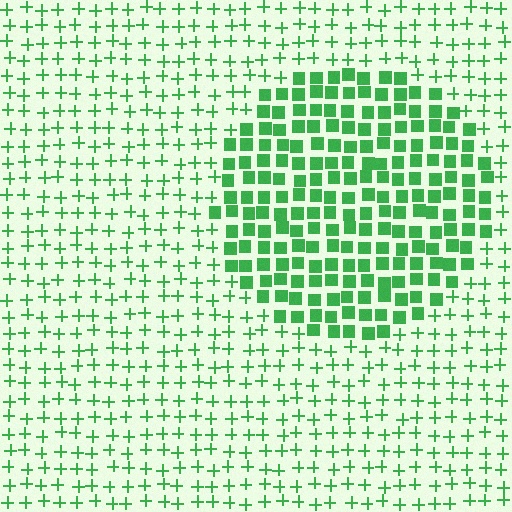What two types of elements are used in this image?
The image uses squares inside the circle region and plus signs outside it.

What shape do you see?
I see a circle.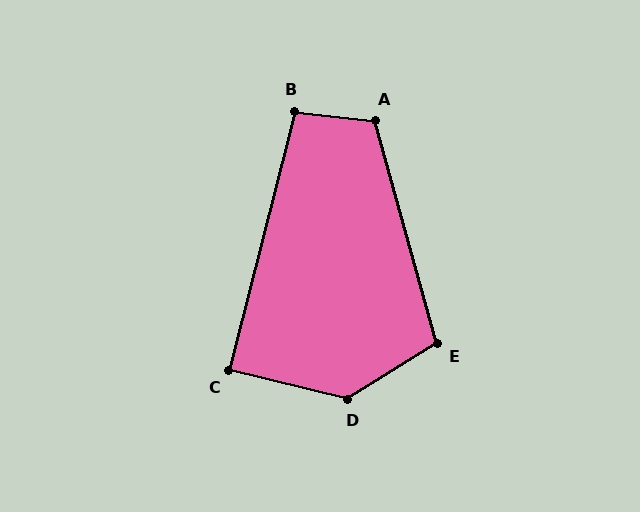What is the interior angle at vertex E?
Approximately 107 degrees (obtuse).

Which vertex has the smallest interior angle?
C, at approximately 90 degrees.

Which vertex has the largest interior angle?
D, at approximately 134 degrees.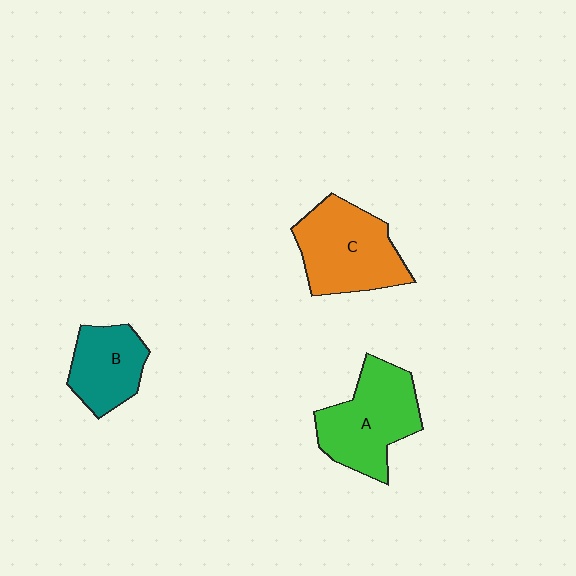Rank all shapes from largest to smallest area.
From largest to smallest: A (green), C (orange), B (teal).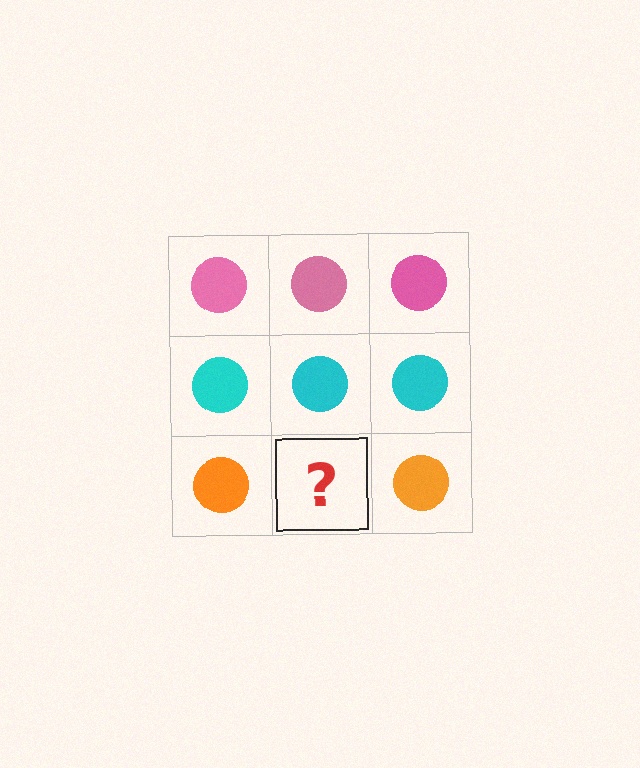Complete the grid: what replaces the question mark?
The question mark should be replaced with an orange circle.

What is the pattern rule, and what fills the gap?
The rule is that each row has a consistent color. The gap should be filled with an orange circle.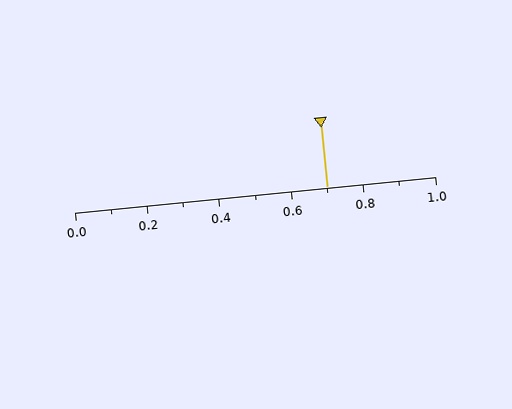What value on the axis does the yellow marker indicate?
The marker indicates approximately 0.7.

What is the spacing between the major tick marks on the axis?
The major ticks are spaced 0.2 apart.